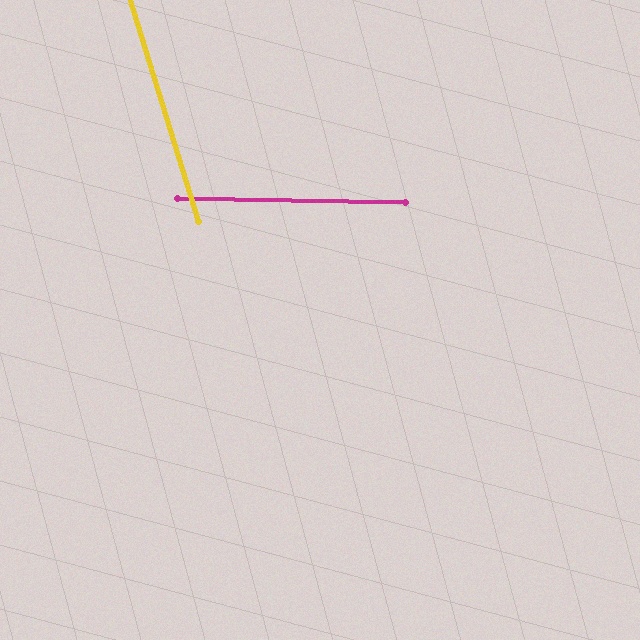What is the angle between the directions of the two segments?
Approximately 72 degrees.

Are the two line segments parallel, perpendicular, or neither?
Neither parallel nor perpendicular — they differ by about 72°.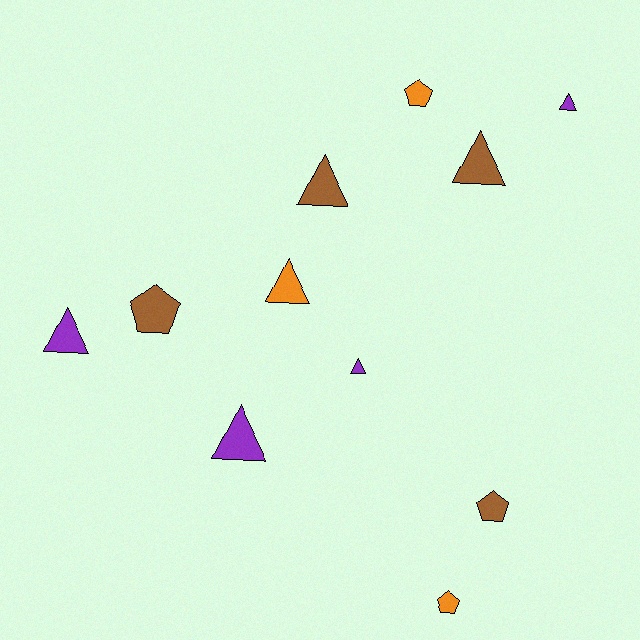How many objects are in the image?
There are 11 objects.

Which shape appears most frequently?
Triangle, with 7 objects.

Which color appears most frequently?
Purple, with 4 objects.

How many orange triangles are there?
There is 1 orange triangle.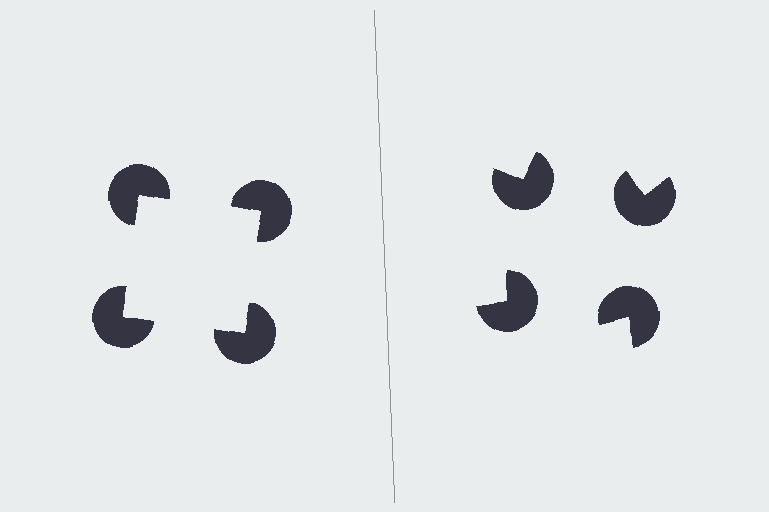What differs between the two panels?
The pac-man discs are positioned identically on both sides; only the wedge orientations differ. On the left they align to a square; on the right they are misaligned.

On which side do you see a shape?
An illusory square appears on the left side. On the right side the wedge cuts are rotated, so no coherent shape forms.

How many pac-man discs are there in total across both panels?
8 — 4 on each side.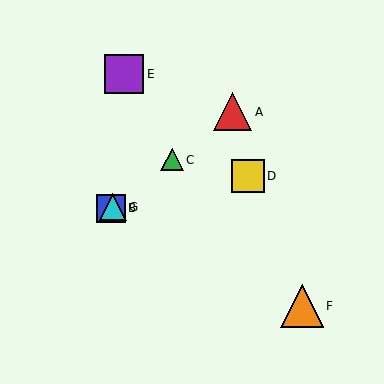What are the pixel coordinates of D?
Object D is at (248, 176).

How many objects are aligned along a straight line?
4 objects (A, B, C, G) are aligned along a straight line.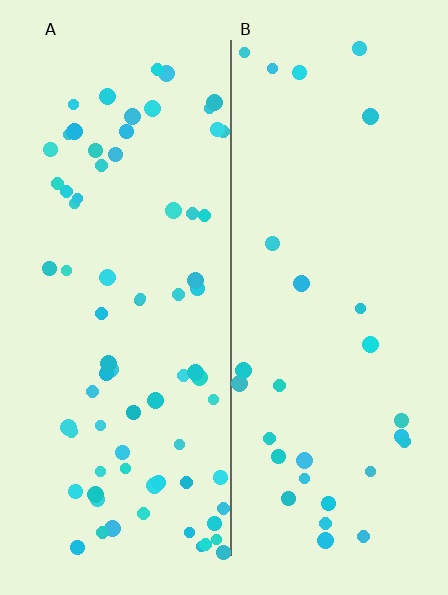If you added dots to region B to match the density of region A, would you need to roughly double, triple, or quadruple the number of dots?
Approximately triple.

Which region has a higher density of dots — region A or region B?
A (the left).